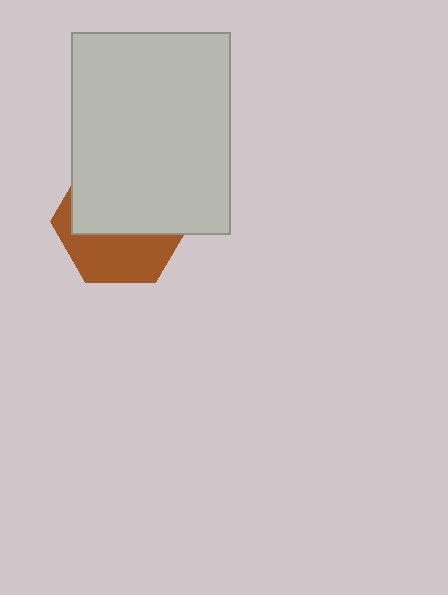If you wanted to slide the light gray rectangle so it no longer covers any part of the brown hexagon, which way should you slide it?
Slide it up — that is the most direct way to separate the two shapes.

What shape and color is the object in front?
The object in front is a light gray rectangle.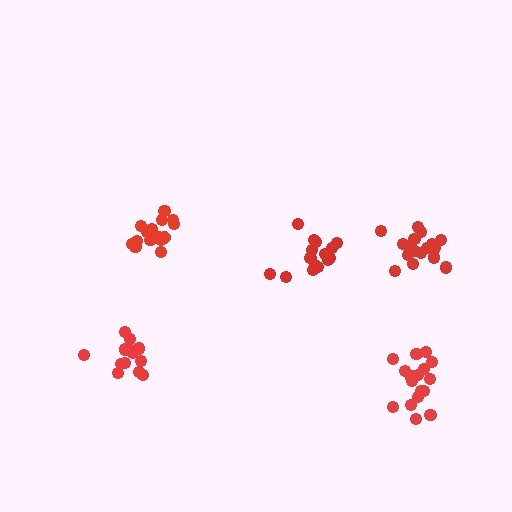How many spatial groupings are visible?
There are 5 spatial groupings.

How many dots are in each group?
Group 1: 15 dots, Group 2: 14 dots, Group 3: 17 dots, Group 4: 18 dots, Group 5: 18 dots (82 total).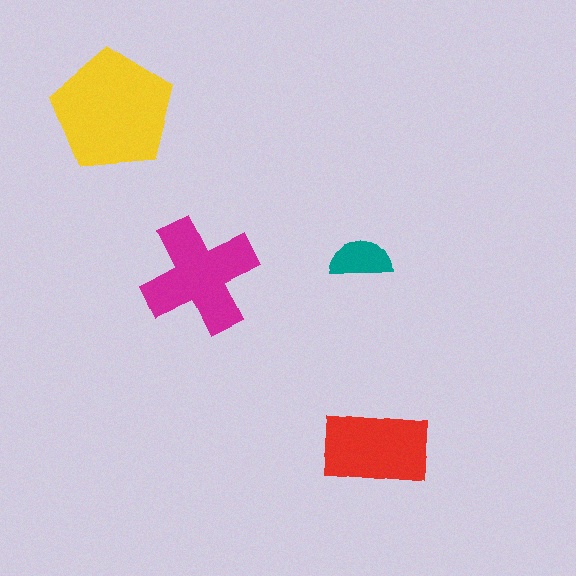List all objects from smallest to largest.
The teal semicircle, the red rectangle, the magenta cross, the yellow pentagon.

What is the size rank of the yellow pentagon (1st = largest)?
1st.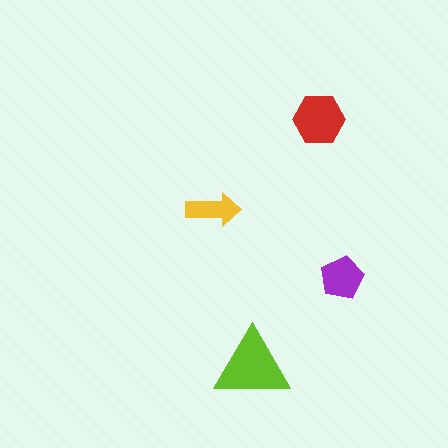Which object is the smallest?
The yellow arrow.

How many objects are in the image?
There are 4 objects in the image.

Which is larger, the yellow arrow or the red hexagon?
The red hexagon.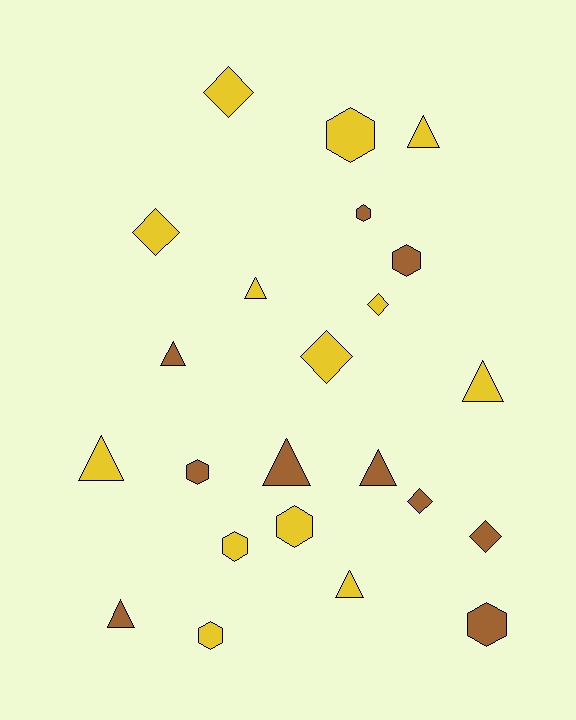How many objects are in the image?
There are 23 objects.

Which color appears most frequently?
Yellow, with 13 objects.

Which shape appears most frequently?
Triangle, with 9 objects.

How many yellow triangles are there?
There are 5 yellow triangles.